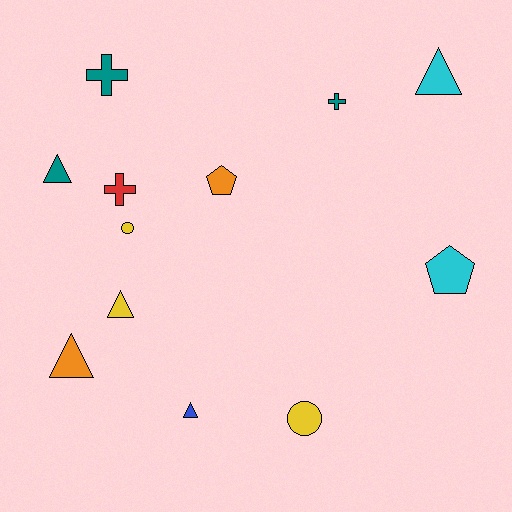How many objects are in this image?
There are 12 objects.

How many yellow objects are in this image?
There are 3 yellow objects.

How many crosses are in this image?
There are 3 crosses.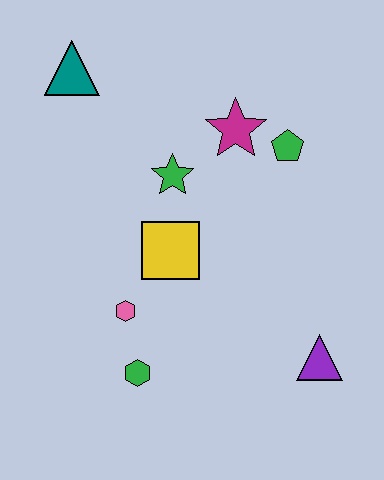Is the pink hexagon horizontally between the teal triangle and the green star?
Yes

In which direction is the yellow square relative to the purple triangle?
The yellow square is to the left of the purple triangle.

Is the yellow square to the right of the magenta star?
No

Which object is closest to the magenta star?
The green pentagon is closest to the magenta star.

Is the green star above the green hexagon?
Yes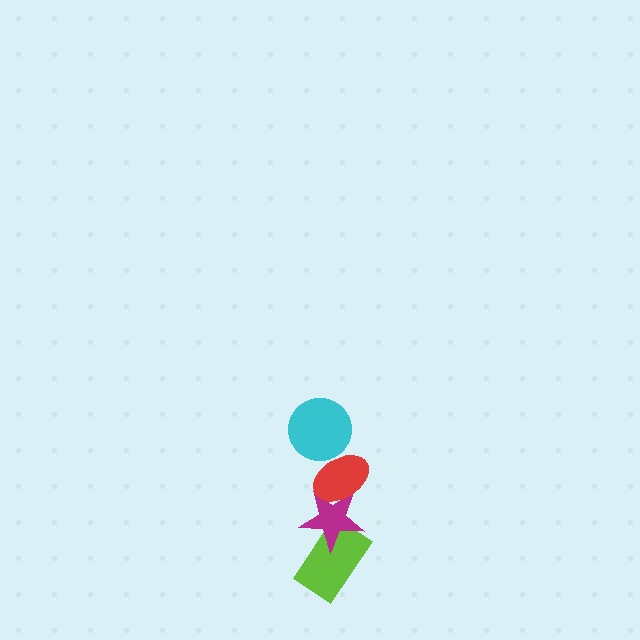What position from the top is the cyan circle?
The cyan circle is 1st from the top.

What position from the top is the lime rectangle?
The lime rectangle is 4th from the top.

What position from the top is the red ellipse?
The red ellipse is 2nd from the top.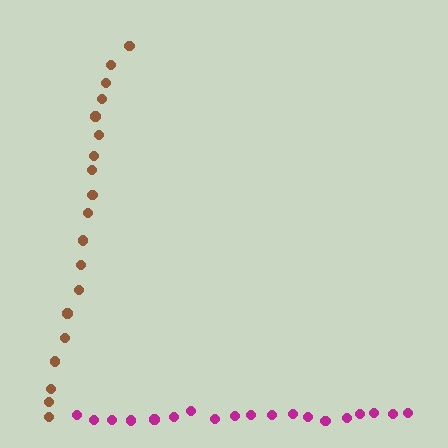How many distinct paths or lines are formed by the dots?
There are 2 distinct paths.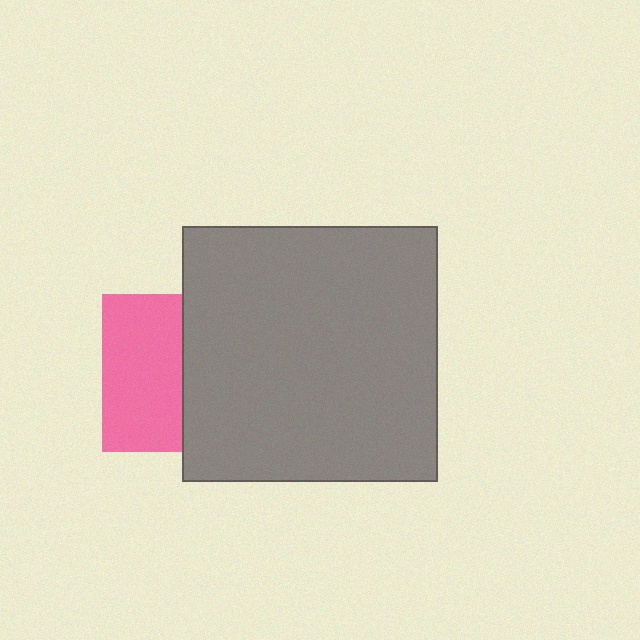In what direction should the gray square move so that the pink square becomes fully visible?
The gray square should move right. That is the shortest direction to clear the overlap and leave the pink square fully visible.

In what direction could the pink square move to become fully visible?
The pink square could move left. That would shift it out from behind the gray square entirely.